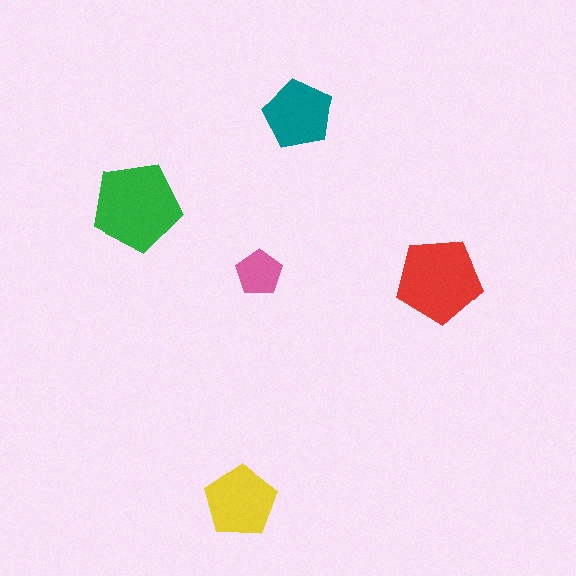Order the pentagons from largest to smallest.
the green one, the red one, the yellow one, the teal one, the pink one.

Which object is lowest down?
The yellow pentagon is bottommost.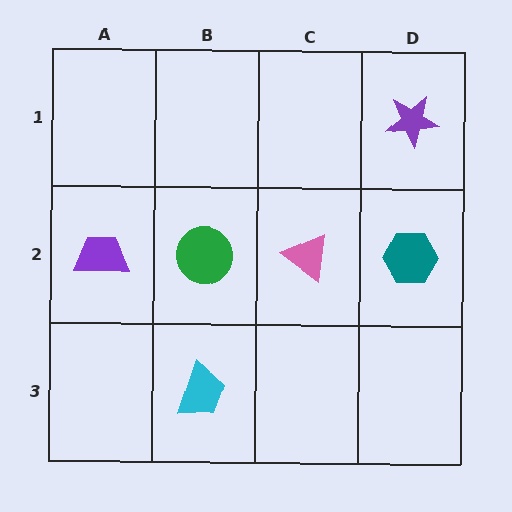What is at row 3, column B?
A cyan trapezoid.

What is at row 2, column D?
A teal hexagon.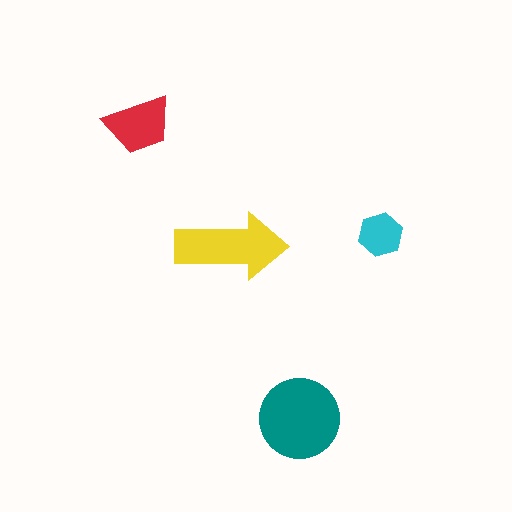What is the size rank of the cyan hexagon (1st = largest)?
4th.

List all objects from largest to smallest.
The teal circle, the yellow arrow, the red trapezoid, the cyan hexagon.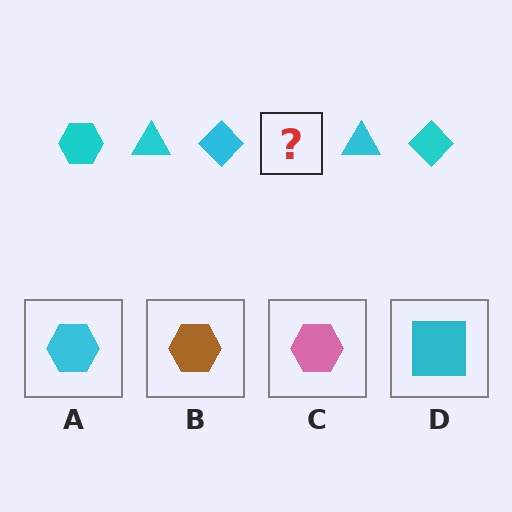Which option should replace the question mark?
Option A.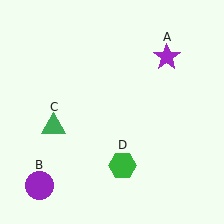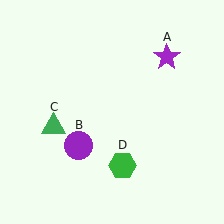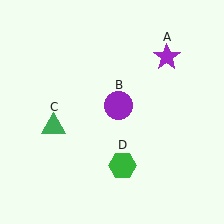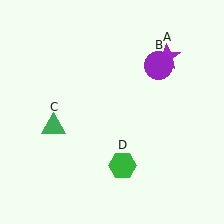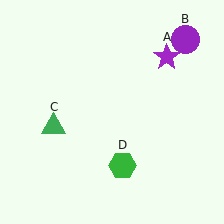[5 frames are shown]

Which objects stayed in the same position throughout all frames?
Purple star (object A) and green triangle (object C) and green hexagon (object D) remained stationary.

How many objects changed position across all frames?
1 object changed position: purple circle (object B).